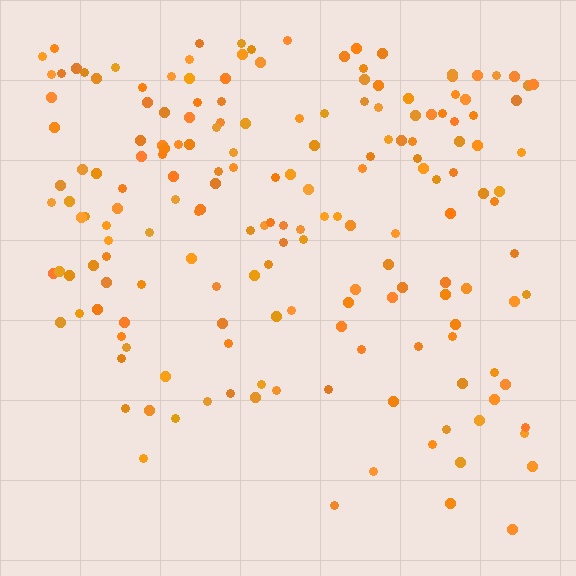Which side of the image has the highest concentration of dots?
The top.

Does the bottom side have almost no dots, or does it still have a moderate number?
Still a moderate number, just noticeably fewer than the top.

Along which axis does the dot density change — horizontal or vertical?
Vertical.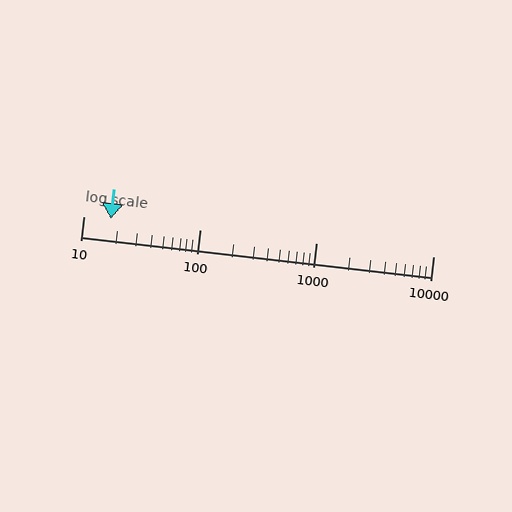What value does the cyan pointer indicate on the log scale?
The pointer indicates approximately 17.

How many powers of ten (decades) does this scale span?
The scale spans 3 decades, from 10 to 10000.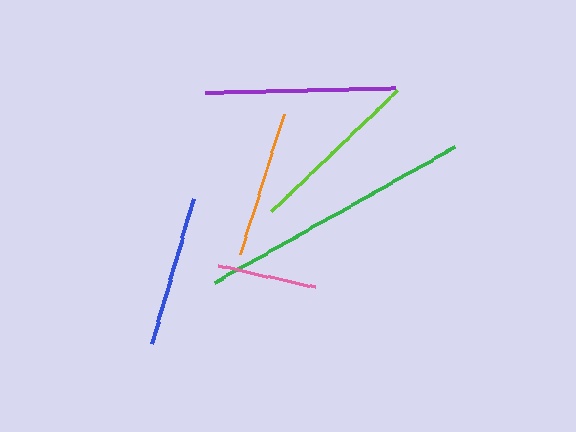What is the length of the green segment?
The green segment is approximately 276 pixels long.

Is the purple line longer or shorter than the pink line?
The purple line is longer than the pink line.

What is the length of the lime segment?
The lime segment is approximately 175 pixels long.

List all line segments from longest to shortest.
From longest to shortest: green, purple, lime, blue, orange, pink.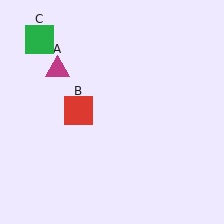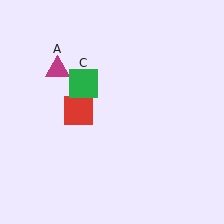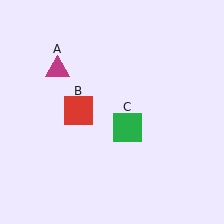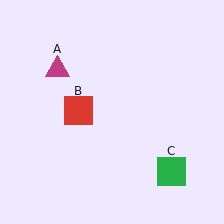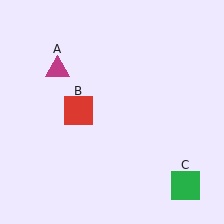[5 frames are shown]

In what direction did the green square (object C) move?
The green square (object C) moved down and to the right.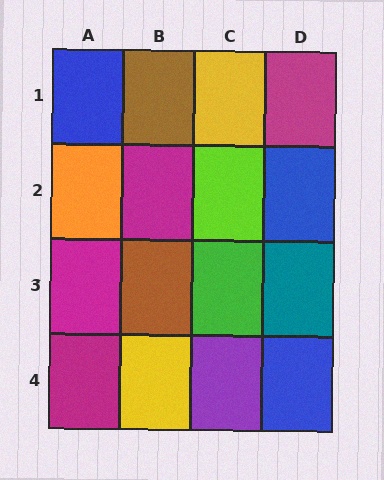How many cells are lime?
1 cell is lime.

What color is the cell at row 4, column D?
Blue.